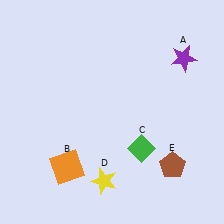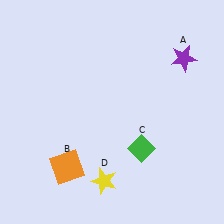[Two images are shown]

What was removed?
The brown pentagon (E) was removed in Image 2.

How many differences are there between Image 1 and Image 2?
There is 1 difference between the two images.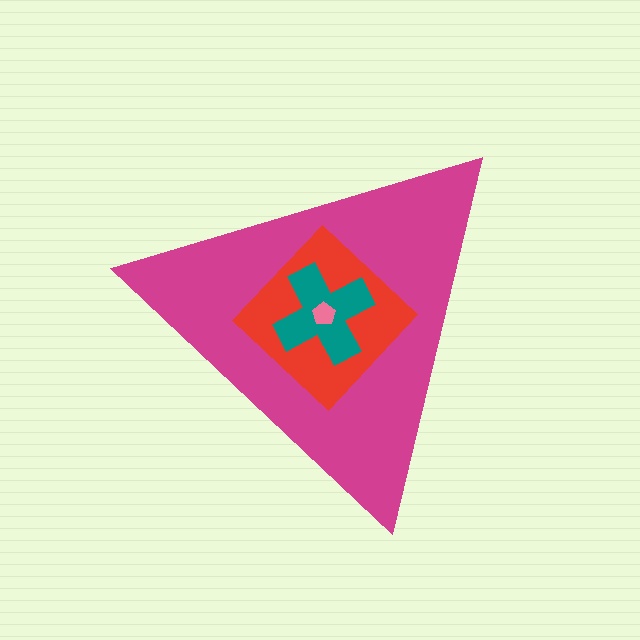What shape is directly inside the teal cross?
The pink pentagon.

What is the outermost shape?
The magenta triangle.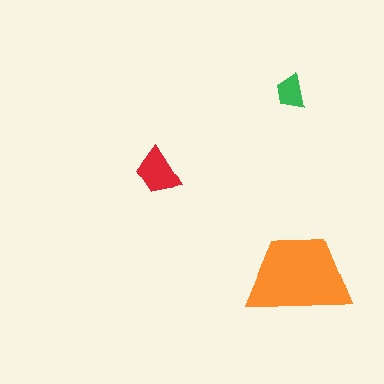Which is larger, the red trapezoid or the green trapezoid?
The red one.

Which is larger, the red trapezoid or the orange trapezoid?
The orange one.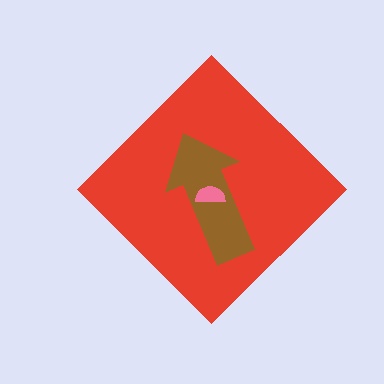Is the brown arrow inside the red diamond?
Yes.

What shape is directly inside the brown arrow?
The pink semicircle.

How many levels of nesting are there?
3.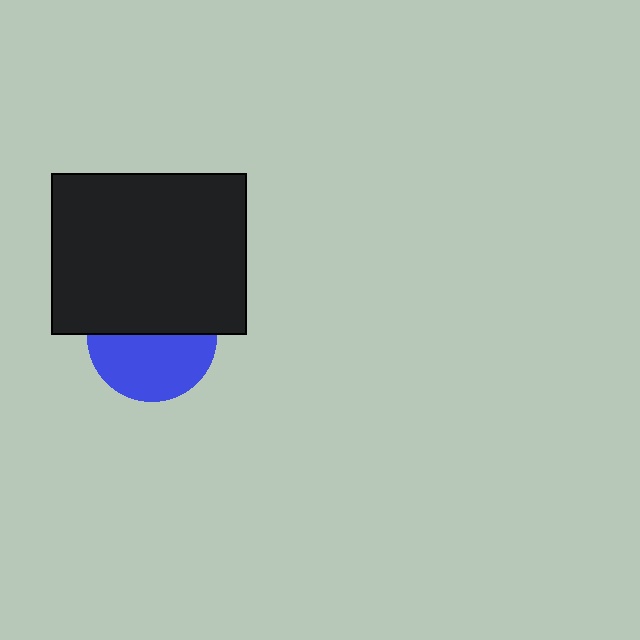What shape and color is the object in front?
The object in front is a black rectangle.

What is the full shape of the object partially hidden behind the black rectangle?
The partially hidden object is a blue circle.